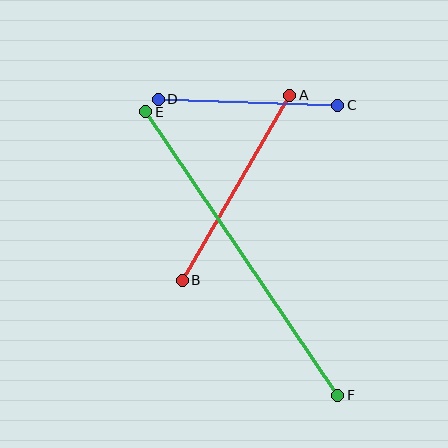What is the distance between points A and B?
The distance is approximately 214 pixels.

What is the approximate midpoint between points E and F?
The midpoint is at approximately (242, 253) pixels.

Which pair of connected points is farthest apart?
Points E and F are farthest apart.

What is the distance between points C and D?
The distance is approximately 180 pixels.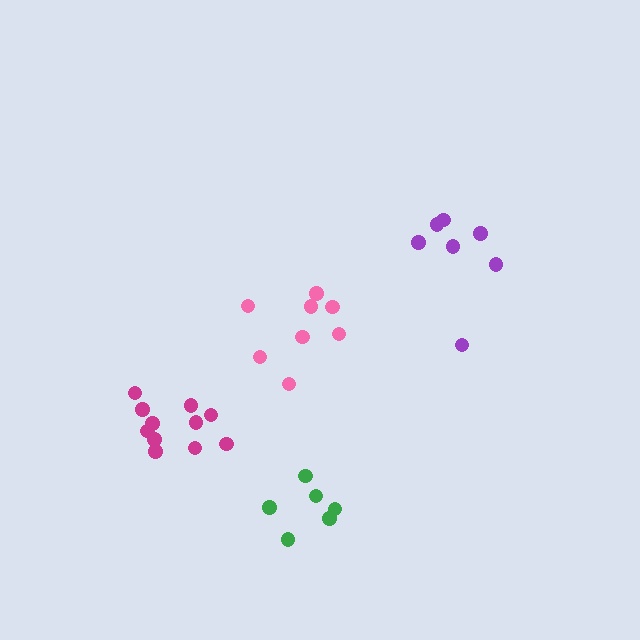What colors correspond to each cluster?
The clusters are colored: green, pink, purple, magenta.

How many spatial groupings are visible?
There are 4 spatial groupings.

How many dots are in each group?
Group 1: 6 dots, Group 2: 8 dots, Group 3: 7 dots, Group 4: 11 dots (32 total).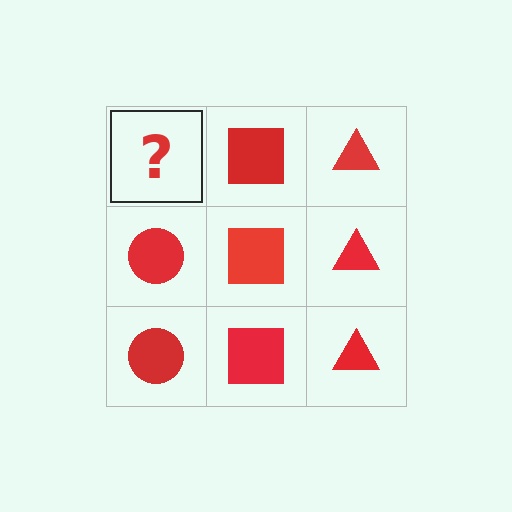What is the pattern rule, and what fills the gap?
The rule is that each column has a consistent shape. The gap should be filled with a red circle.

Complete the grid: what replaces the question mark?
The question mark should be replaced with a red circle.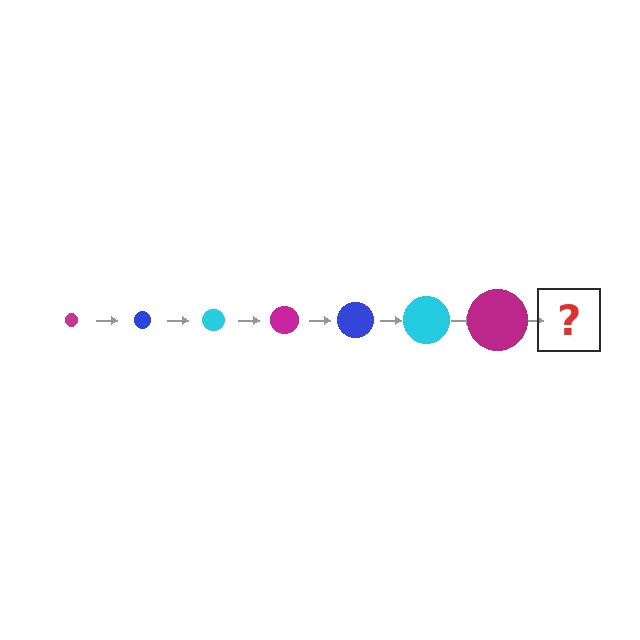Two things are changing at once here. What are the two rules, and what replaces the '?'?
The two rules are that the circle grows larger each step and the color cycles through magenta, blue, and cyan. The '?' should be a blue circle, larger than the previous one.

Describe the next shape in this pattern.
It should be a blue circle, larger than the previous one.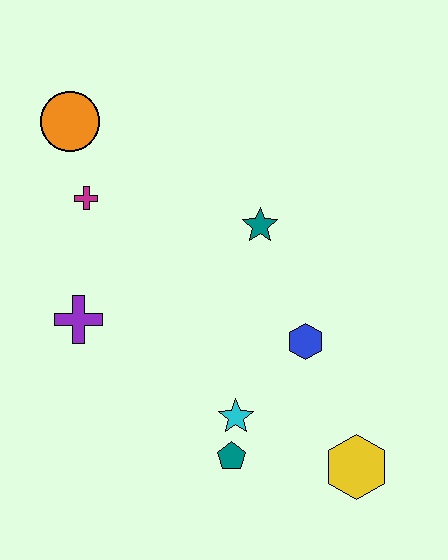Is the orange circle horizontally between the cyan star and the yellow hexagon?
No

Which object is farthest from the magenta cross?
The yellow hexagon is farthest from the magenta cross.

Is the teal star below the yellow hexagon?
No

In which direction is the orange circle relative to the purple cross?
The orange circle is above the purple cross.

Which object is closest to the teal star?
The blue hexagon is closest to the teal star.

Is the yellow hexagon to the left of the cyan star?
No